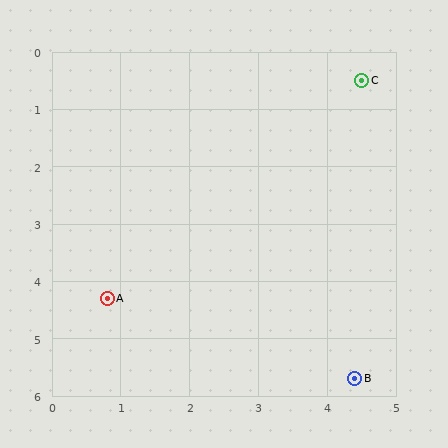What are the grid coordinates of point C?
Point C is at approximately (4.5, 0.5).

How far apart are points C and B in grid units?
Points C and B are about 5.2 grid units apart.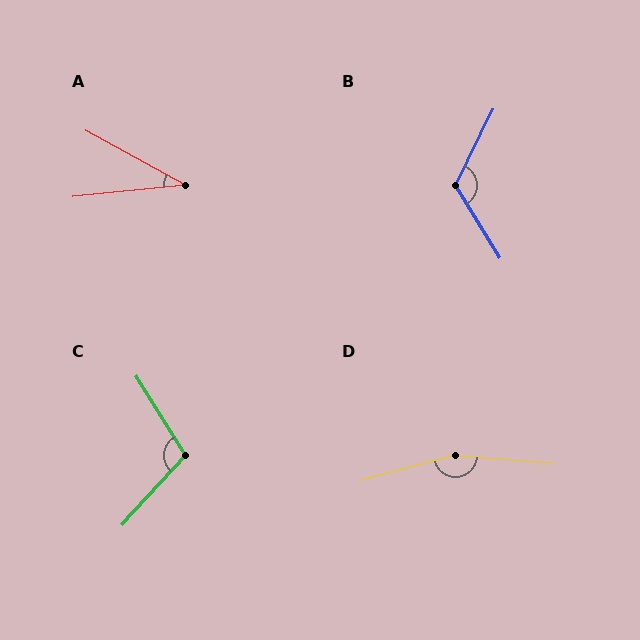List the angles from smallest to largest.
A (35°), C (106°), B (123°), D (160°).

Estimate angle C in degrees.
Approximately 106 degrees.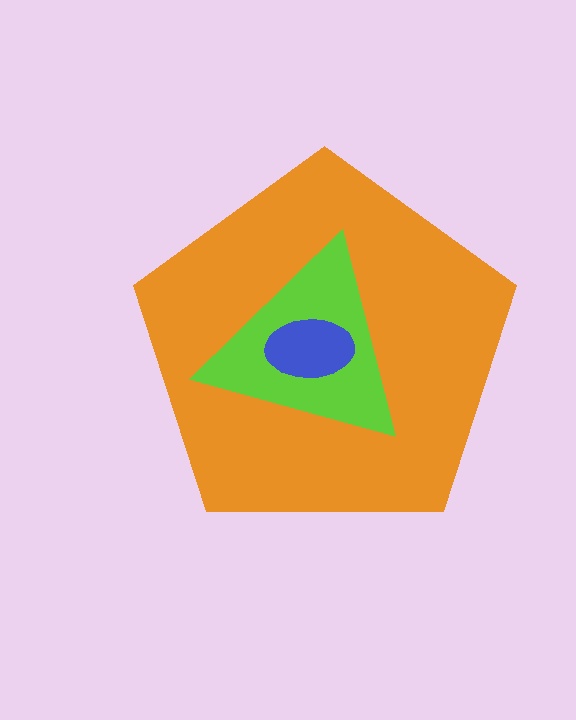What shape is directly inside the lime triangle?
The blue ellipse.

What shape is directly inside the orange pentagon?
The lime triangle.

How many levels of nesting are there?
3.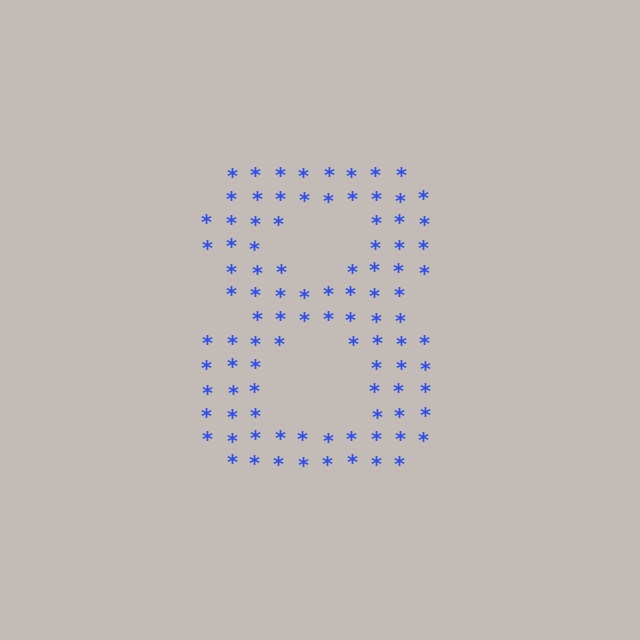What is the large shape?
The large shape is the digit 8.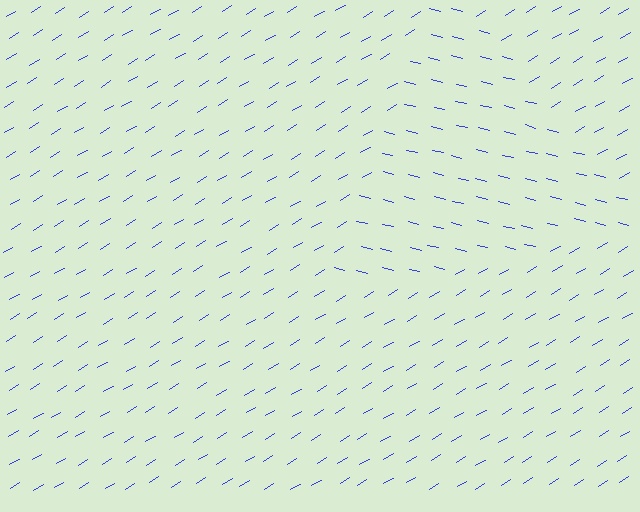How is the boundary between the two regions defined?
The boundary is defined purely by a change in line orientation (approximately 45 degrees difference). All lines are the same color and thickness.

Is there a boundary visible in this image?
Yes, there is a texture boundary formed by a change in line orientation.